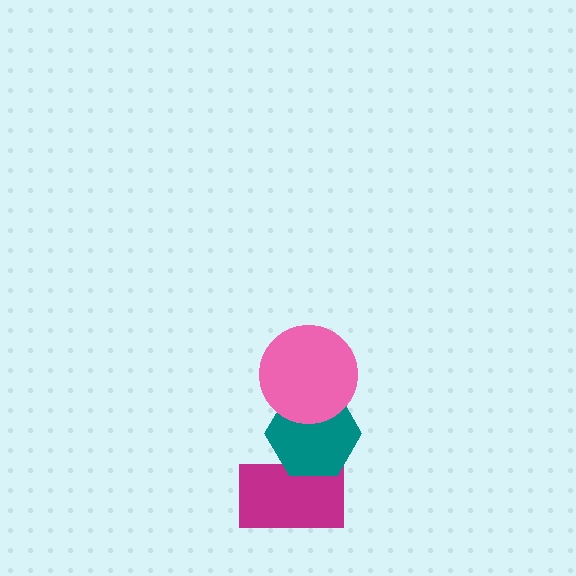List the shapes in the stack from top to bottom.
From top to bottom: the pink circle, the teal hexagon, the magenta rectangle.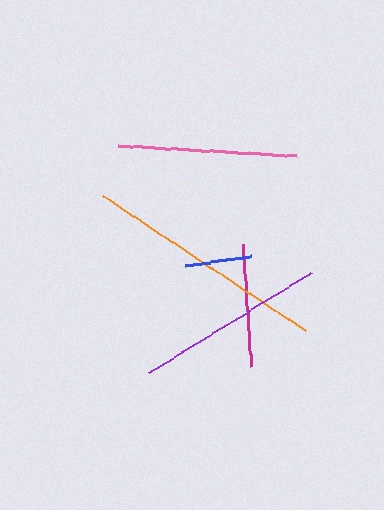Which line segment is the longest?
The orange line is the longest at approximately 243 pixels.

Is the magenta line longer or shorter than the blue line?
The magenta line is longer than the blue line.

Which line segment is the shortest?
The blue line is the shortest at approximately 67 pixels.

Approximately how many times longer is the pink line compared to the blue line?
The pink line is approximately 2.7 times the length of the blue line.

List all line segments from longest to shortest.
From longest to shortest: orange, purple, pink, magenta, blue.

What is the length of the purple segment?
The purple segment is approximately 191 pixels long.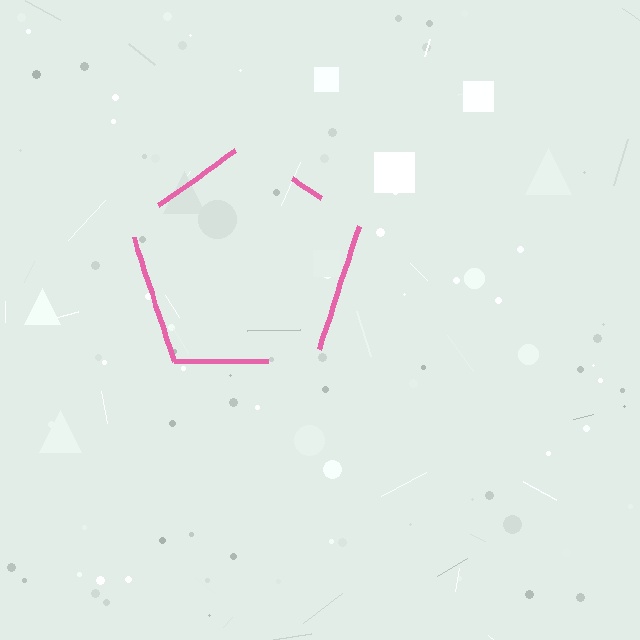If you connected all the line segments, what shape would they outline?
They would outline a pentagon.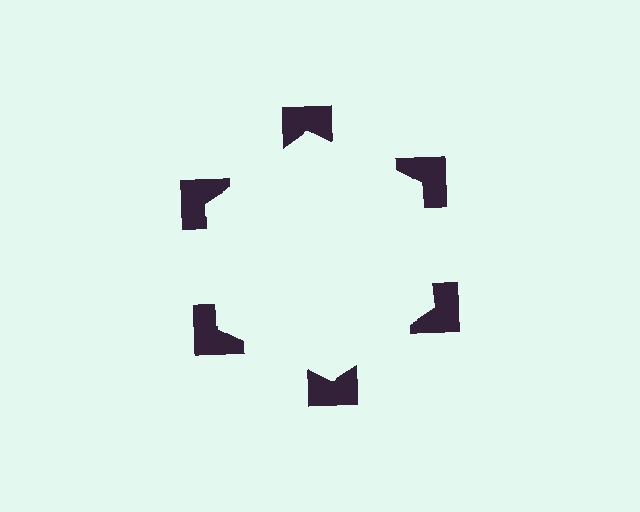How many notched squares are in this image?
There are 6 — one at each vertex of the illusory hexagon.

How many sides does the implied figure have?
6 sides.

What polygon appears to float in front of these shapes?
An illusory hexagon — its edges are inferred from the aligned wedge cuts in the notched squares, not physically drawn.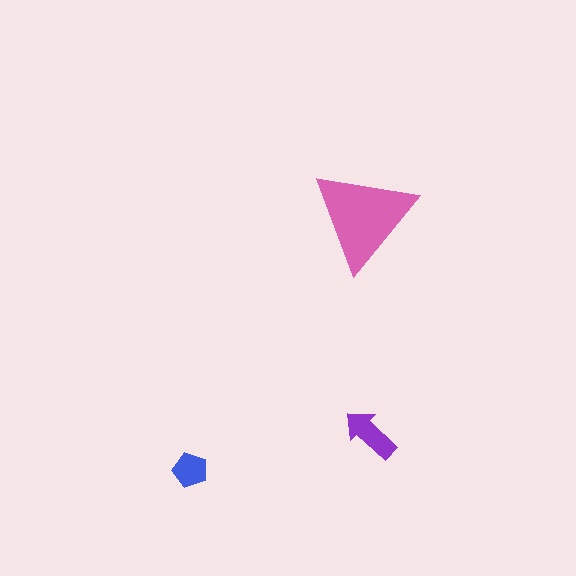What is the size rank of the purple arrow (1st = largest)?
2nd.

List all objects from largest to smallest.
The pink triangle, the purple arrow, the blue pentagon.